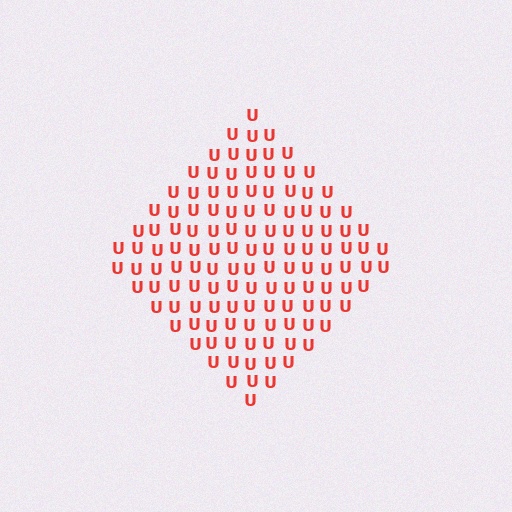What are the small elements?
The small elements are letter U's.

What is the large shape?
The large shape is a diamond.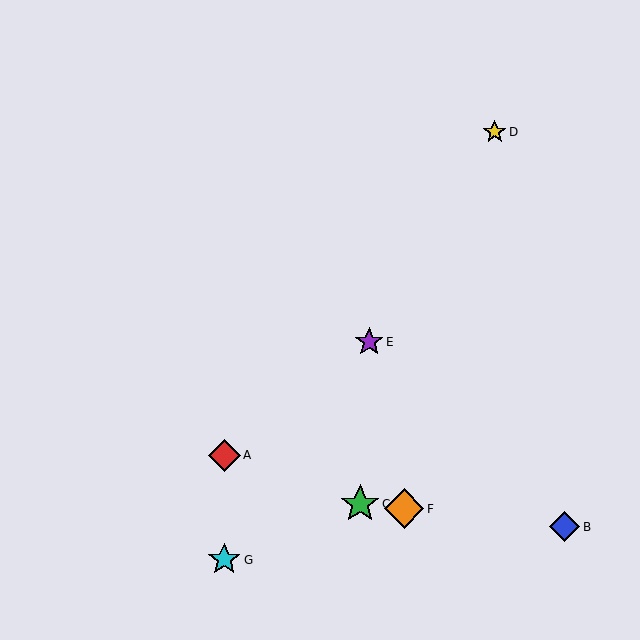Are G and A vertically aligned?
Yes, both are at x≈224.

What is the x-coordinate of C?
Object C is at x≈360.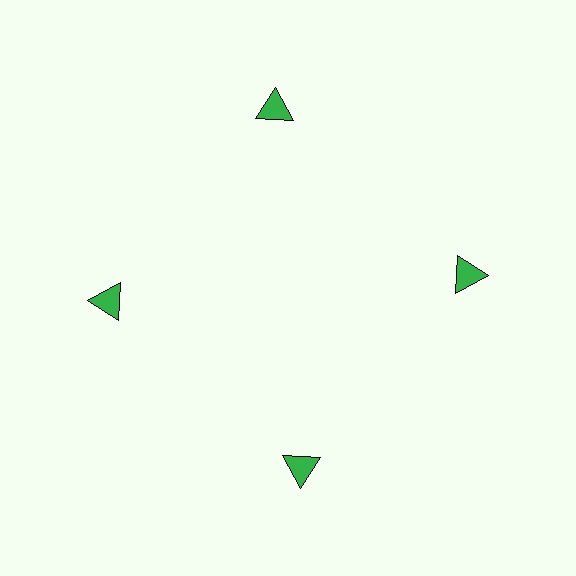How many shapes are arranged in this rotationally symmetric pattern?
There are 4 shapes, arranged in 4 groups of 1.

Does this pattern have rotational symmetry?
Yes, this pattern has 4-fold rotational symmetry. It looks the same after rotating 90 degrees around the center.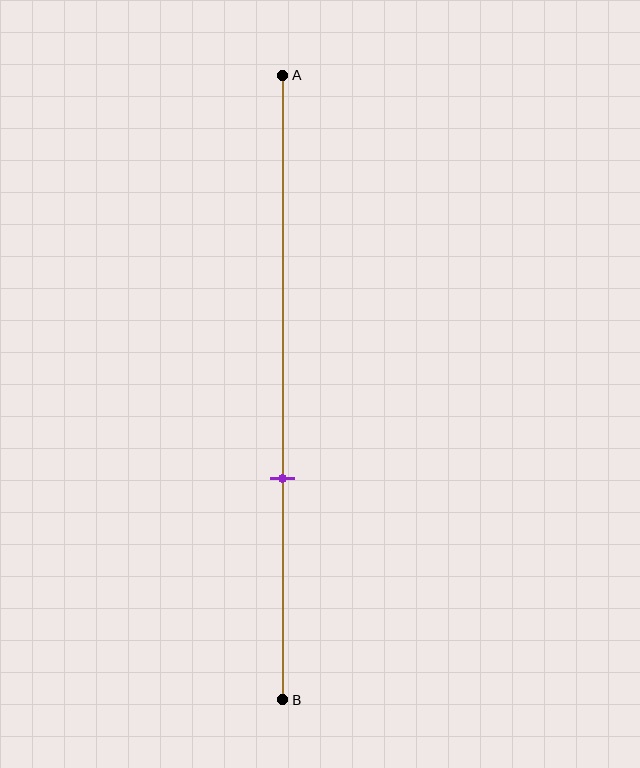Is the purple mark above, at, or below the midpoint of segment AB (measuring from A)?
The purple mark is below the midpoint of segment AB.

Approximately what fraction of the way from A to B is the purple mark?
The purple mark is approximately 65% of the way from A to B.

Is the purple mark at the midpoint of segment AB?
No, the mark is at about 65% from A, not at the 50% midpoint.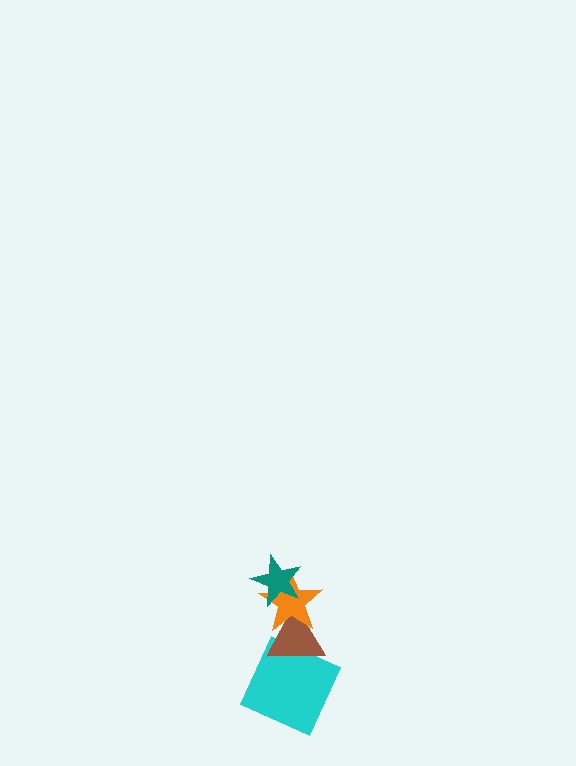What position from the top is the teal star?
The teal star is 1st from the top.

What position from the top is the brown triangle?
The brown triangle is 3rd from the top.